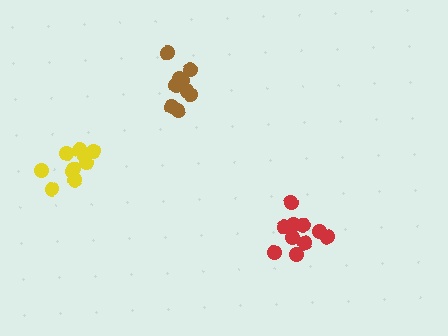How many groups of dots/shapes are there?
There are 3 groups.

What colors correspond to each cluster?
The clusters are colored: brown, yellow, red.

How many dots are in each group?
Group 1: 9 dots, Group 2: 10 dots, Group 3: 10 dots (29 total).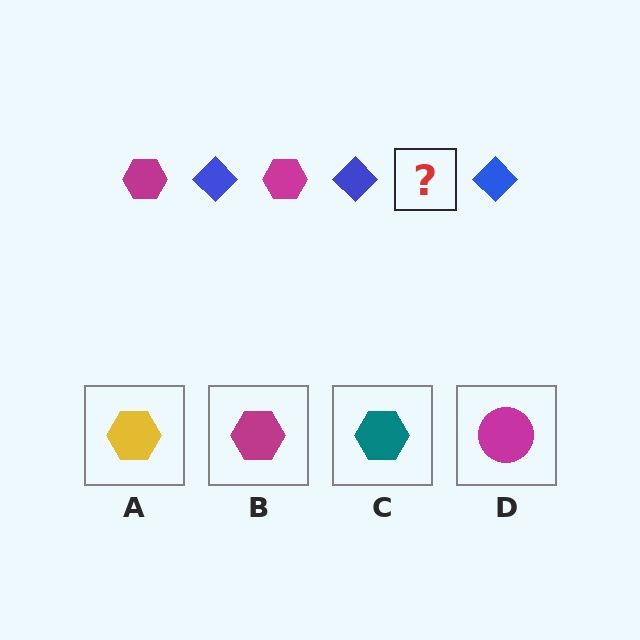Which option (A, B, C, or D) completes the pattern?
B.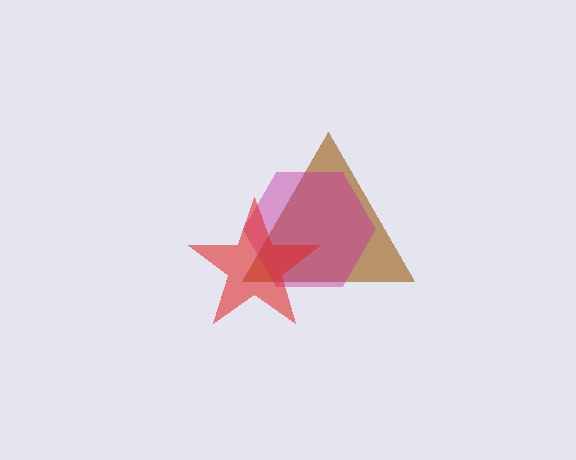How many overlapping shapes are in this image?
There are 3 overlapping shapes in the image.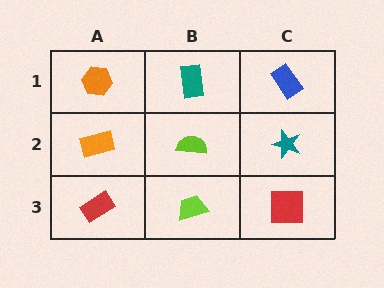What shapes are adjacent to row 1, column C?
A teal star (row 2, column C), a teal rectangle (row 1, column B).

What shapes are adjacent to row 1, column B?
A lime semicircle (row 2, column B), an orange hexagon (row 1, column A), a blue rectangle (row 1, column C).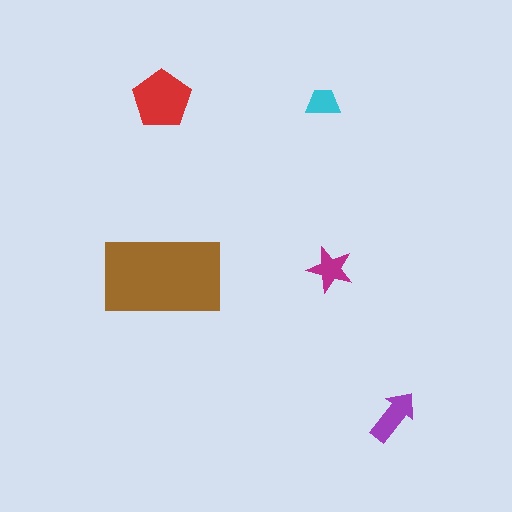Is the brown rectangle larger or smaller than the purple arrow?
Larger.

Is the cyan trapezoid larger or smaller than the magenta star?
Smaller.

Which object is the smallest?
The cyan trapezoid.